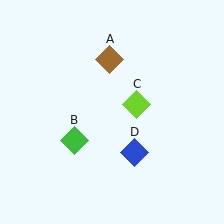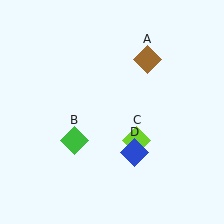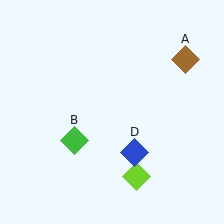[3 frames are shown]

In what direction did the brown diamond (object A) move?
The brown diamond (object A) moved right.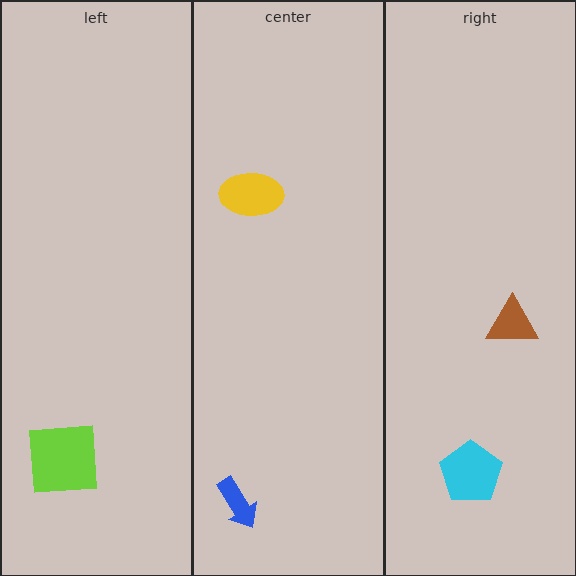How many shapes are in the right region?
2.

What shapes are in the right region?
The cyan pentagon, the brown triangle.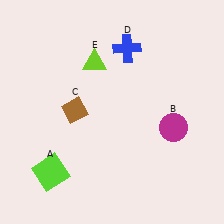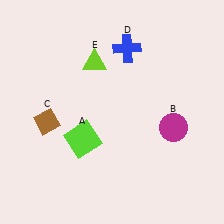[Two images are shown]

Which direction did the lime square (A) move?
The lime square (A) moved up.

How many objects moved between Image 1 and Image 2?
2 objects moved between the two images.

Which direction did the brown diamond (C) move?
The brown diamond (C) moved left.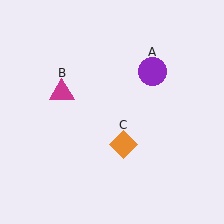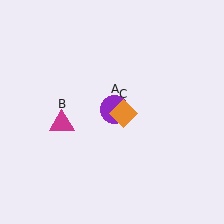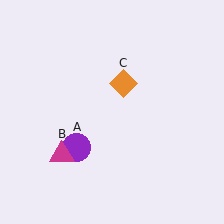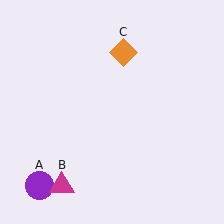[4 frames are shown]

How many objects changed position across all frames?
3 objects changed position: purple circle (object A), magenta triangle (object B), orange diamond (object C).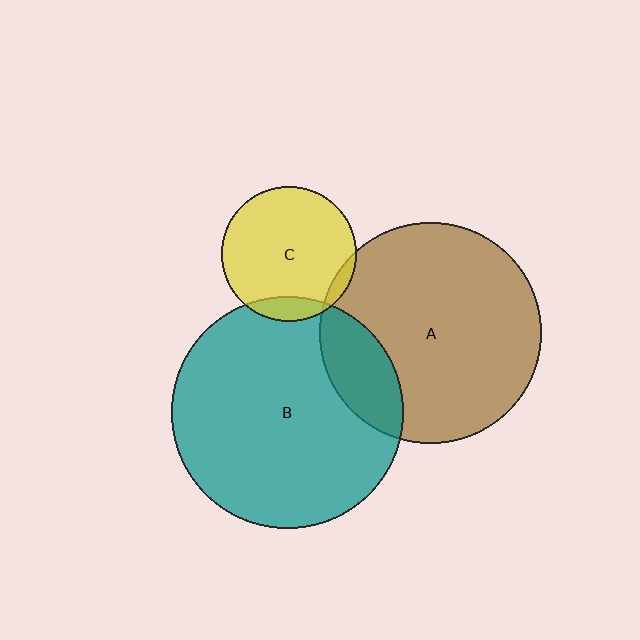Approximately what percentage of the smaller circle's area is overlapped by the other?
Approximately 10%.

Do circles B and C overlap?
Yes.